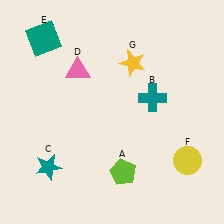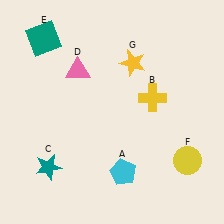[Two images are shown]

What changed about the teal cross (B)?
In Image 1, B is teal. In Image 2, it changed to yellow.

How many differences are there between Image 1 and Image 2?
There are 2 differences between the two images.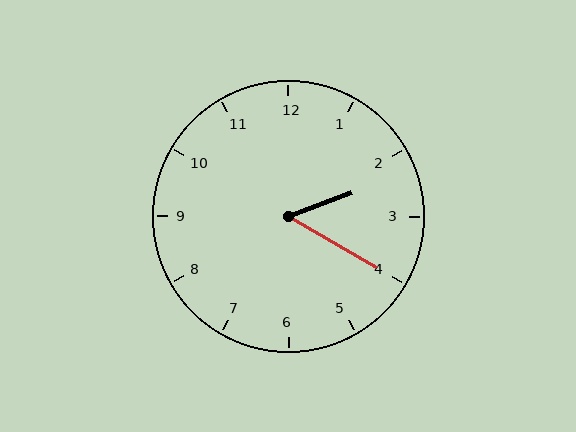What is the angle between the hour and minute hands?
Approximately 50 degrees.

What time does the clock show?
2:20.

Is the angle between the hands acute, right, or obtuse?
It is acute.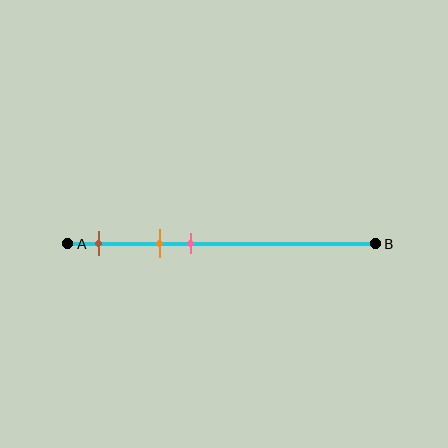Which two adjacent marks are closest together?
The orange and pink marks are the closest adjacent pair.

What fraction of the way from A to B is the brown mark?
The brown mark is approximately 10% (0.1) of the way from A to B.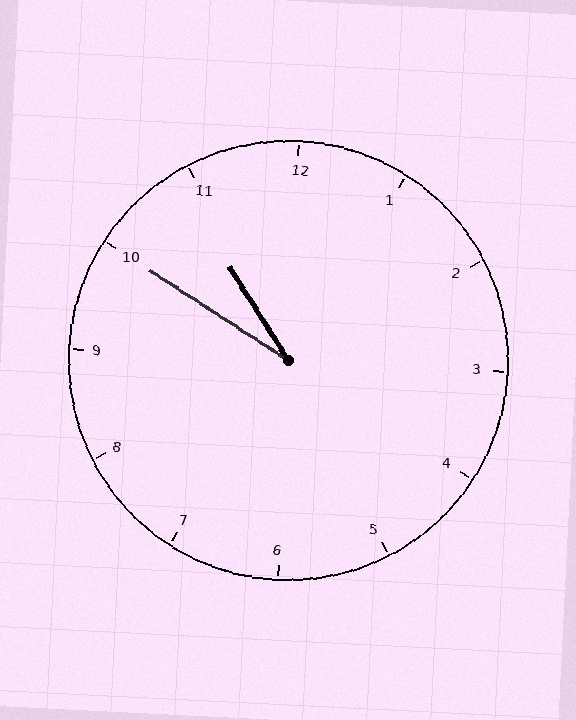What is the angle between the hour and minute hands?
Approximately 25 degrees.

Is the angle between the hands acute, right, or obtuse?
It is acute.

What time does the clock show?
10:50.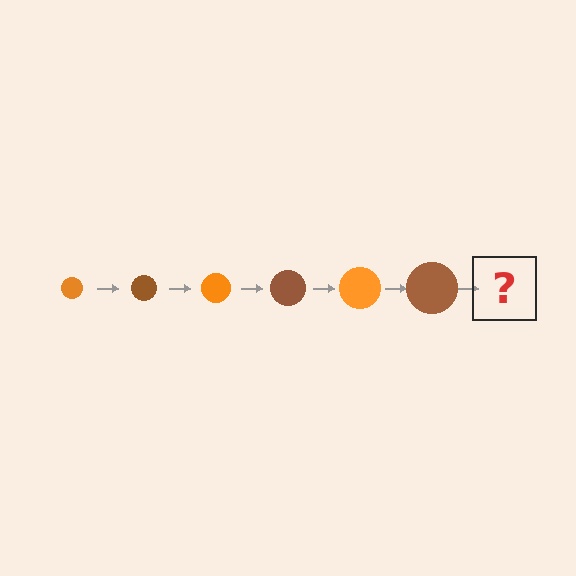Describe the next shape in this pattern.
It should be an orange circle, larger than the previous one.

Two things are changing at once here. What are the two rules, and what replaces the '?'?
The two rules are that the circle grows larger each step and the color cycles through orange and brown. The '?' should be an orange circle, larger than the previous one.